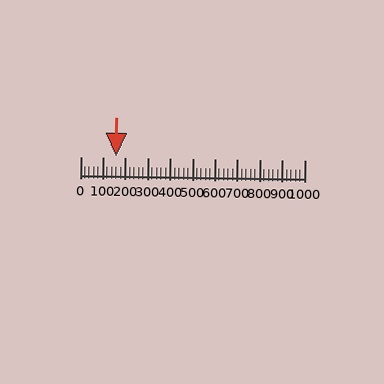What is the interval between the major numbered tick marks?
The major tick marks are spaced 100 units apart.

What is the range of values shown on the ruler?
The ruler shows values from 0 to 1000.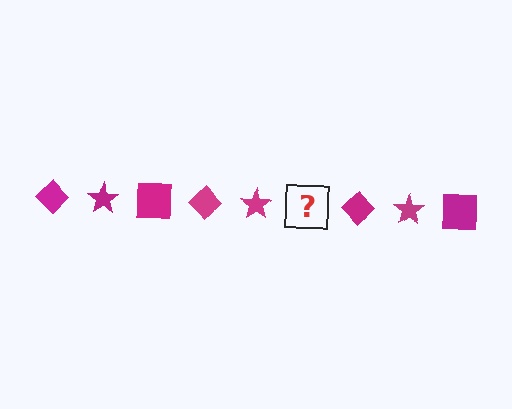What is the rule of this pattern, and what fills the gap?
The rule is that the pattern cycles through diamond, star, square shapes in magenta. The gap should be filled with a magenta square.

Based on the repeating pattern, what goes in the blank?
The blank should be a magenta square.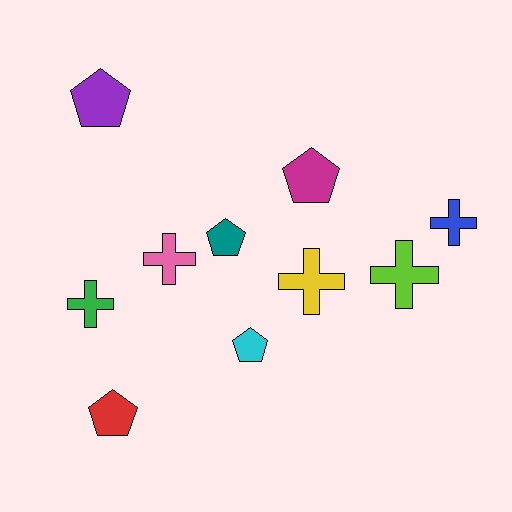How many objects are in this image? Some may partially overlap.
There are 10 objects.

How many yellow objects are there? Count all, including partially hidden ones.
There is 1 yellow object.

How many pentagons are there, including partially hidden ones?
There are 5 pentagons.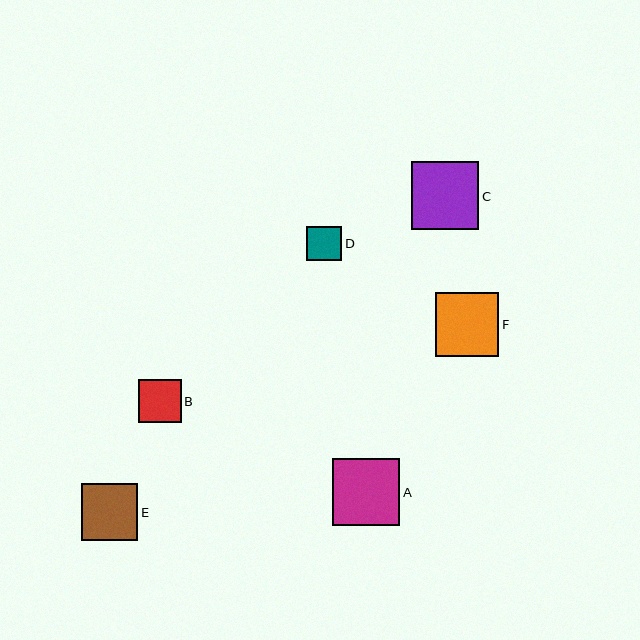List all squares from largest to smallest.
From largest to smallest: C, A, F, E, B, D.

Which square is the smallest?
Square D is the smallest with a size of approximately 35 pixels.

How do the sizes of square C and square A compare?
Square C and square A are approximately the same size.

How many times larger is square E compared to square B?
Square E is approximately 1.3 times the size of square B.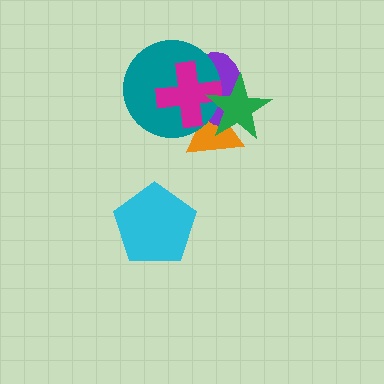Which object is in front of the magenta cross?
The green star is in front of the magenta cross.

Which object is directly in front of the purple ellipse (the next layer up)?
The teal circle is directly in front of the purple ellipse.